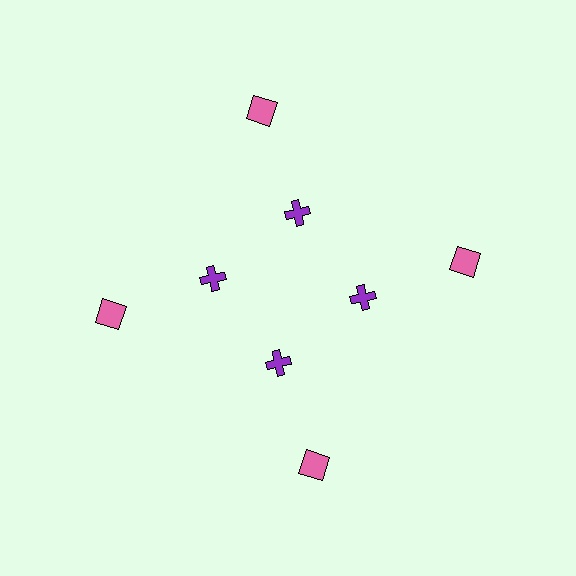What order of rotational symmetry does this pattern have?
This pattern has 4-fold rotational symmetry.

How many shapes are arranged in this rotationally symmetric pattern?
There are 8 shapes, arranged in 4 groups of 2.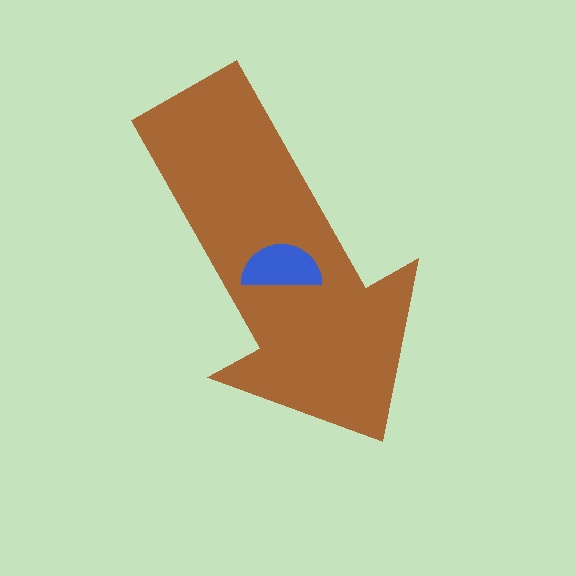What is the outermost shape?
The brown arrow.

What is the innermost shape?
The blue semicircle.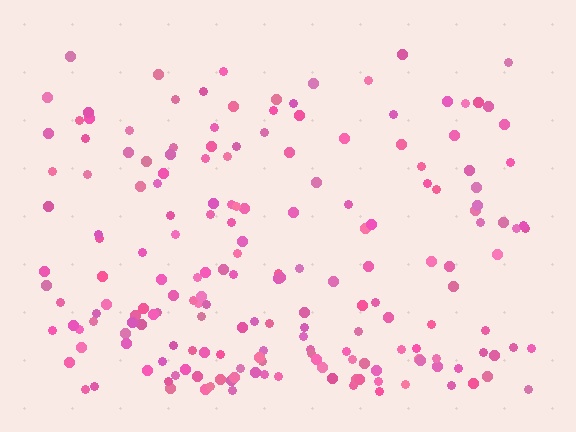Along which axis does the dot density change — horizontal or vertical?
Vertical.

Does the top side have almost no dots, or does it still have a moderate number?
Still a moderate number, just noticeably fewer than the bottom.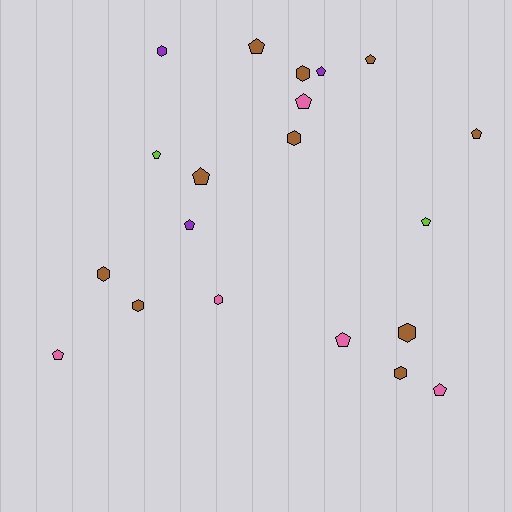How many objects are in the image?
There are 20 objects.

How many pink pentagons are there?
There are 4 pink pentagons.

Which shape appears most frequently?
Pentagon, with 12 objects.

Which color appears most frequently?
Brown, with 10 objects.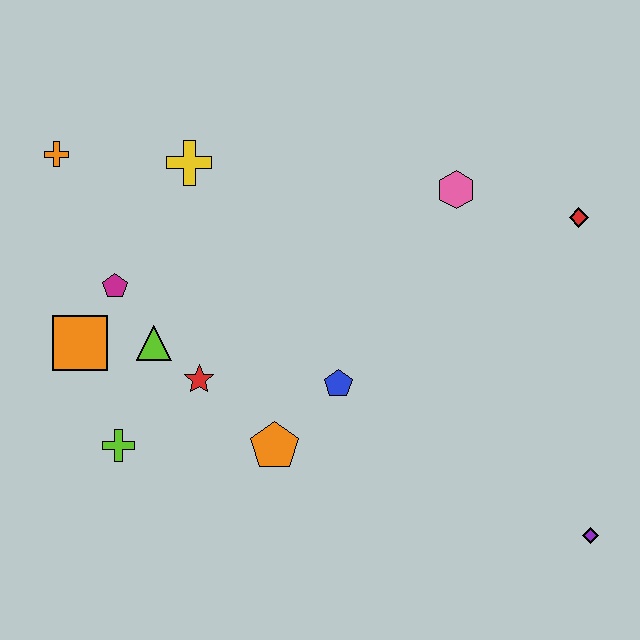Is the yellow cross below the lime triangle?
No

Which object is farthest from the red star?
The purple diamond is farthest from the red star.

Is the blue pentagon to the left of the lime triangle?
No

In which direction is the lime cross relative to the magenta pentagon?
The lime cross is below the magenta pentagon.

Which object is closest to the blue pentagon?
The orange pentagon is closest to the blue pentagon.